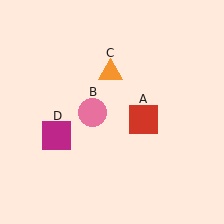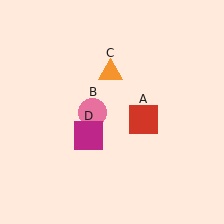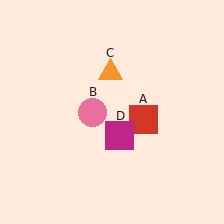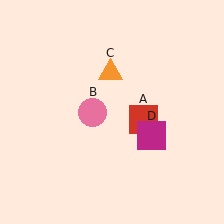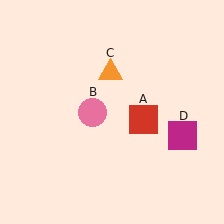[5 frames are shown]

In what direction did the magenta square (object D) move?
The magenta square (object D) moved right.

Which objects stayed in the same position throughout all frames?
Red square (object A) and pink circle (object B) and orange triangle (object C) remained stationary.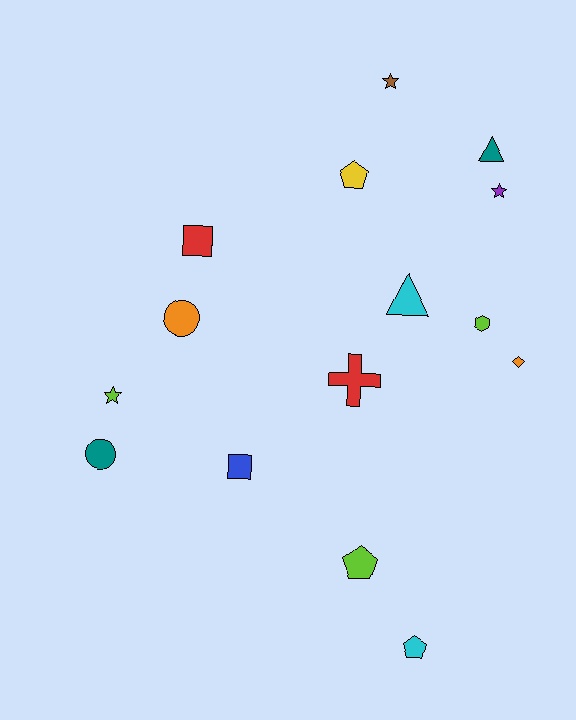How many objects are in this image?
There are 15 objects.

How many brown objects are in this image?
There is 1 brown object.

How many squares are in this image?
There are 2 squares.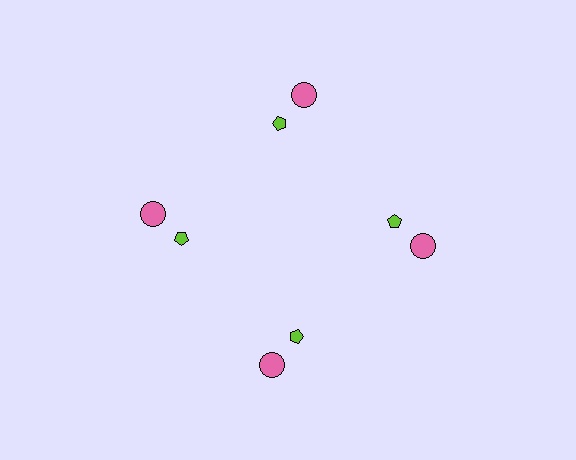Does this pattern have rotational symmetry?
Yes, this pattern has 4-fold rotational symmetry. It looks the same after rotating 90 degrees around the center.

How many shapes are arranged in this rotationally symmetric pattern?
There are 8 shapes, arranged in 4 groups of 2.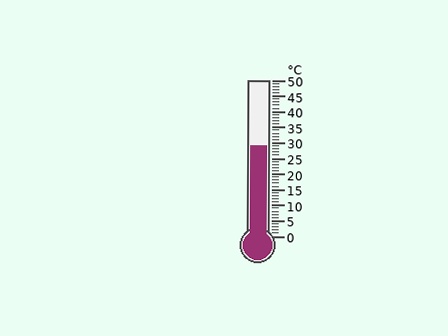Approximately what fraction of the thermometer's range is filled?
The thermometer is filled to approximately 60% of its range.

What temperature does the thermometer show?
The thermometer shows approximately 29°C.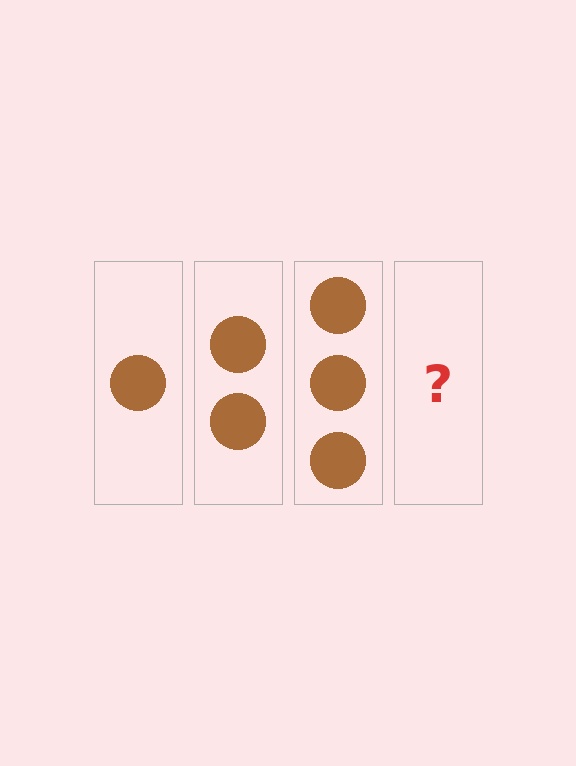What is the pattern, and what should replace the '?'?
The pattern is that each step adds one more circle. The '?' should be 4 circles.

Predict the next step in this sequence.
The next step is 4 circles.